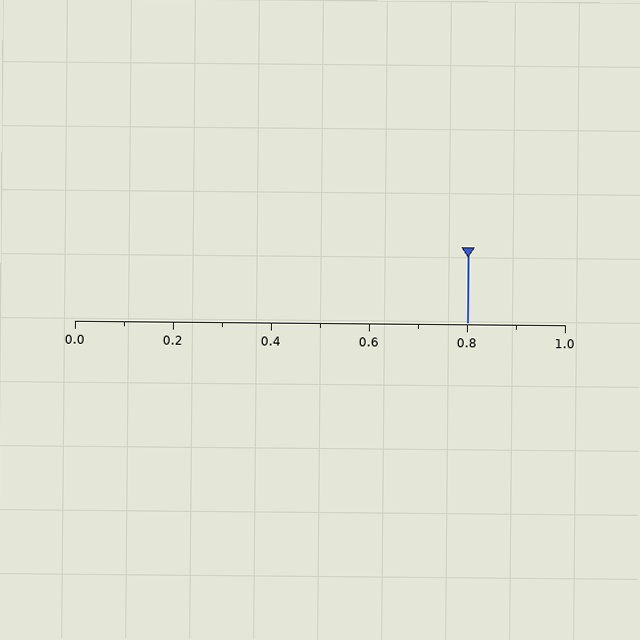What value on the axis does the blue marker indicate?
The marker indicates approximately 0.8.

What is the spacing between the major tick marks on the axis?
The major ticks are spaced 0.2 apart.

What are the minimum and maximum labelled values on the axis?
The axis runs from 0.0 to 1.0.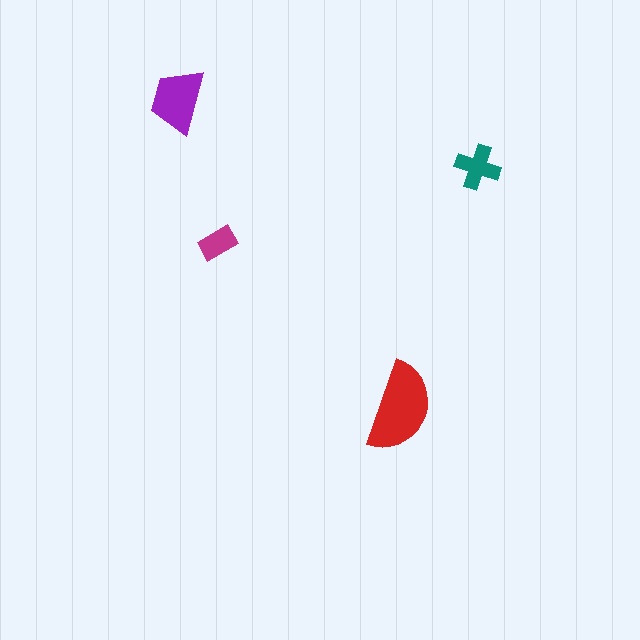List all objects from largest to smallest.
The red semicircle, the purple trapezoid, the teal cross, the magenta rectangle.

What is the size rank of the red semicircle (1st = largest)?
1st.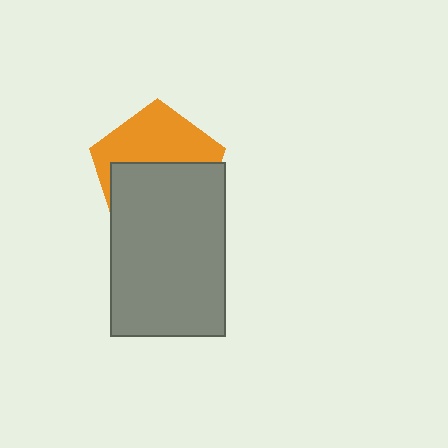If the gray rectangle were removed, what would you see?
You would see the complete orange pentagon.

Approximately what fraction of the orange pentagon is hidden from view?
Roughly 55% of the orange pentagon is hidden behind the gray rectangle.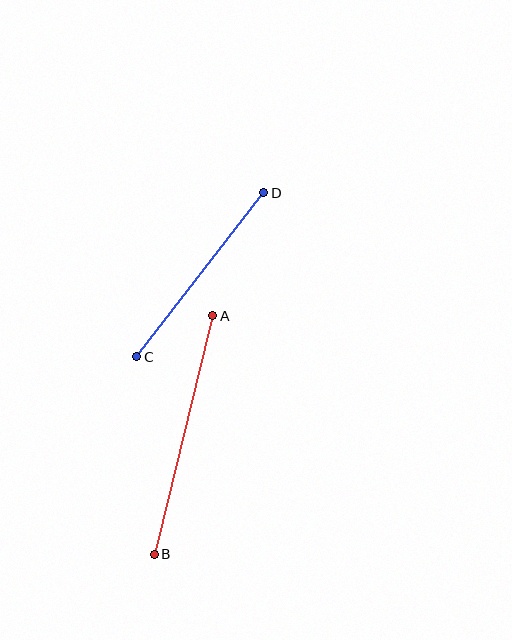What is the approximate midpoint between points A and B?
The midpoint is at approximately (184, 435) pixels.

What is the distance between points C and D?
The distance is approximately 208 pixels.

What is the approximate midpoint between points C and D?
The midpoint is at approximately (200, 275) pixels.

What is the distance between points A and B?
The distance is approximately 245 pixels.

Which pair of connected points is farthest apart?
Points A and B are farthest apart.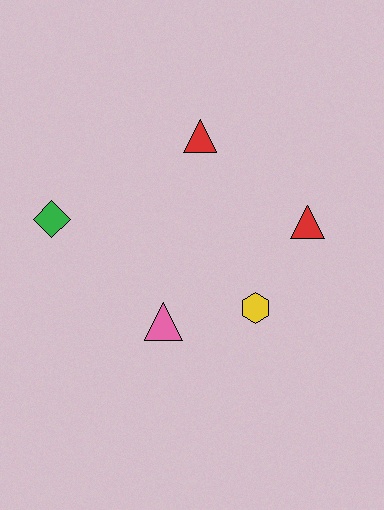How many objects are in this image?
There are 5 objects.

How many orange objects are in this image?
There are no orange objects.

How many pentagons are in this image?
There are no pentagons.